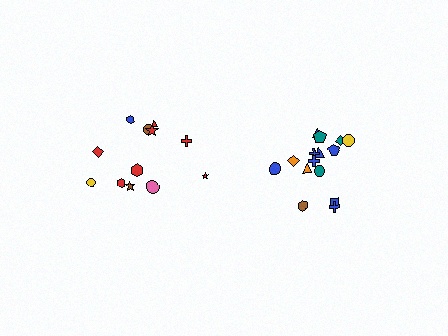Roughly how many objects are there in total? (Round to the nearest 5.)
Roughly 25 objects in total.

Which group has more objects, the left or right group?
The right group.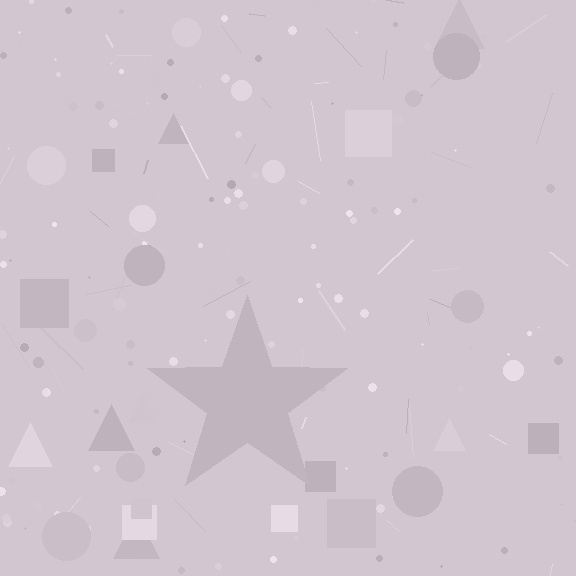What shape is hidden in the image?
A star is hidden in the image.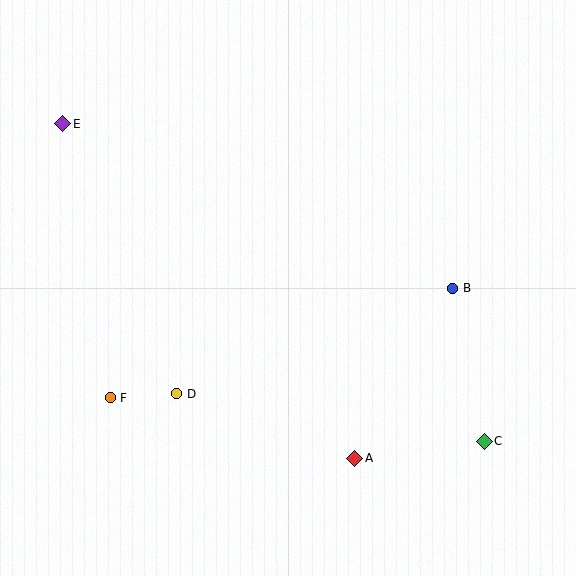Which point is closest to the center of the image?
Point D at (177, 394) is closest to the center.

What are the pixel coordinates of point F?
Point F is at (110, 398).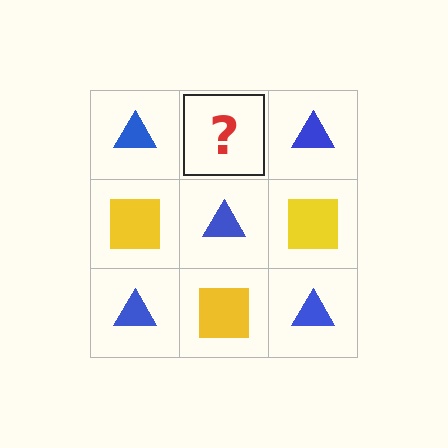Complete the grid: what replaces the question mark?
The question mark should be replaced with a yellow square.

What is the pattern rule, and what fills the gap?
The rule is that it alternates blue triangle and yellow square in a checkerboard pattern. The gap should be filled with a yellow square.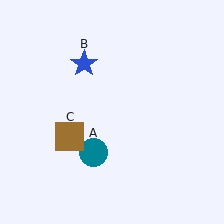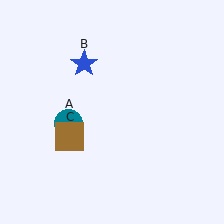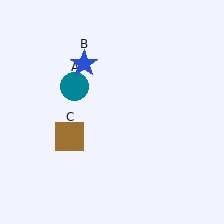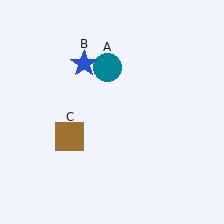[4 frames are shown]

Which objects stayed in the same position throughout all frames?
Blue star (object B) and brown square (object C) remained stationary.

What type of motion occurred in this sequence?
The teal circle (object A) rotated clockwise around the center of the scene.